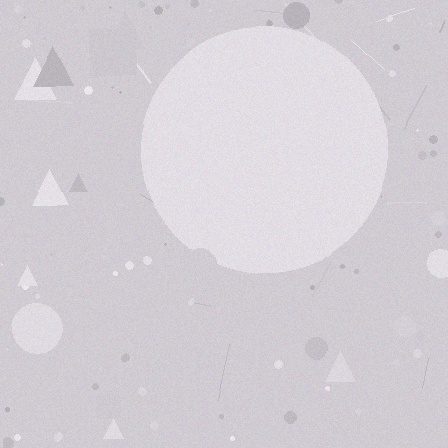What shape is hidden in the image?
A circle is hidden in the image.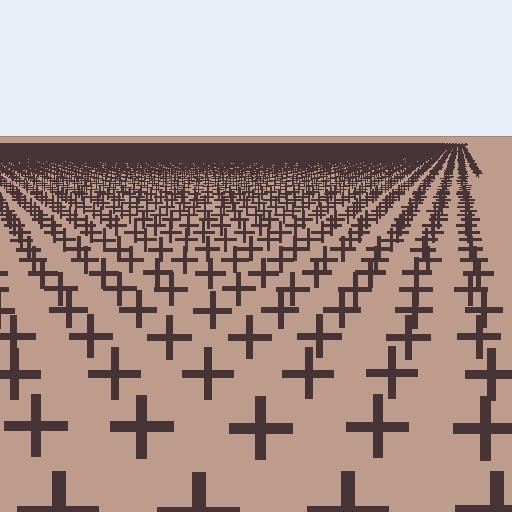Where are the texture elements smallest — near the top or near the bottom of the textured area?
Near the top.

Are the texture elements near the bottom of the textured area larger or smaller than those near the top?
Larger. Near the bottom, elements are closer to the viewer and appear at a bigger on-screen size.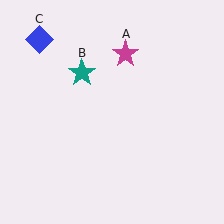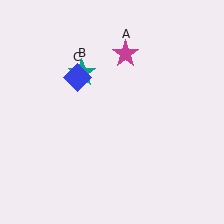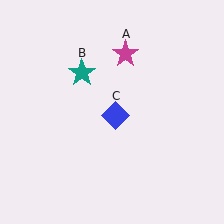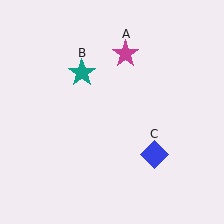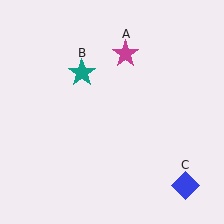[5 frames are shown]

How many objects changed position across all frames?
1 object changed position: blue diamond (object C).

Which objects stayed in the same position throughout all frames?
Magenta star (object A) and teal star (object B) remained stationary.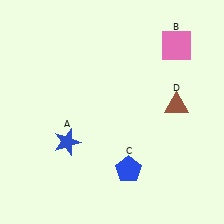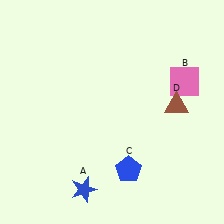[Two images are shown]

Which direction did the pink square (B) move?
The pink square (B) moved down.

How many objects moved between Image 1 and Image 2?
2 objects moved between the two images.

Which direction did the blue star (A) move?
The blue star (A) moved down.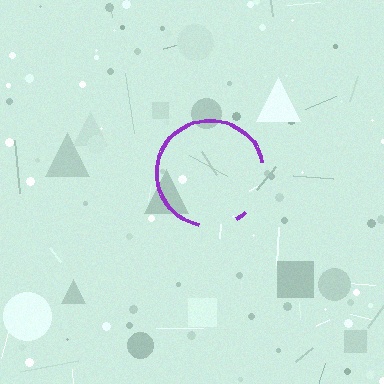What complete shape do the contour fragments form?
The contour fragments form a circle.